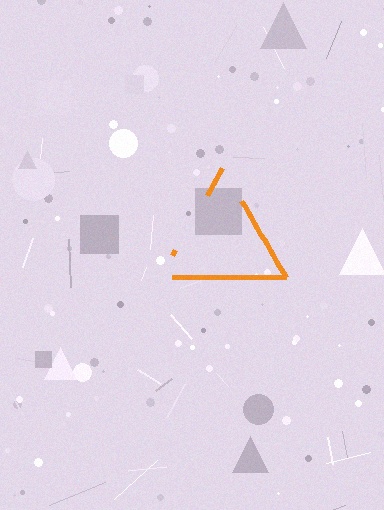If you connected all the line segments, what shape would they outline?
They would outline a triangle.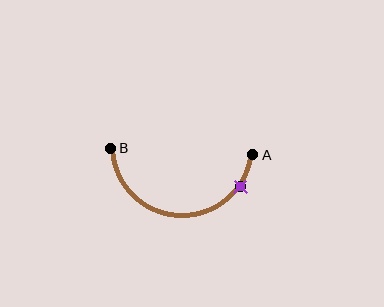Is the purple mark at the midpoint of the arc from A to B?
No. The purple mark lies on the arc but is closer to endpoint A. The arc midpoint would be at the point on the curve equidistant along the arc from both A and B.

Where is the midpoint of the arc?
The arc midpoint is the point on the curve farthest from the straight line joining A and B. It sits below that line.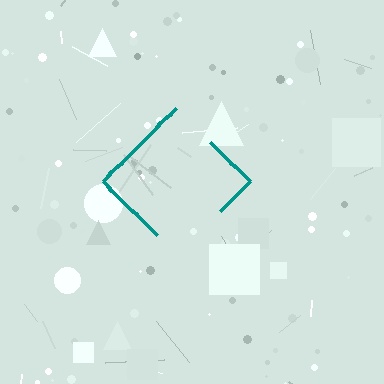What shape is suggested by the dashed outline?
The dashed outline suggests a diamond.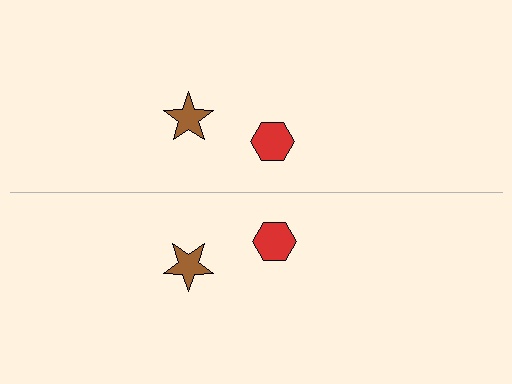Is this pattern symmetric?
Yes, this pattern has bilateral (reflection) symmetry.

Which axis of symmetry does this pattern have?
The pattern has a horizontal axis of symmetry running through the center of the image.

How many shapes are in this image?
There are 4 shapes in this image.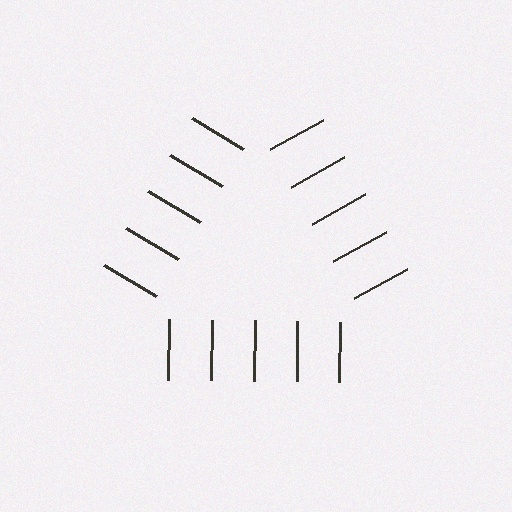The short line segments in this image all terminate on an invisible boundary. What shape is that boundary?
An illusory triangle — the line segments terminate on its edges but no continuous stroke is drawn.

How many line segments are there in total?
15 — 5 along each of the 3 edges.